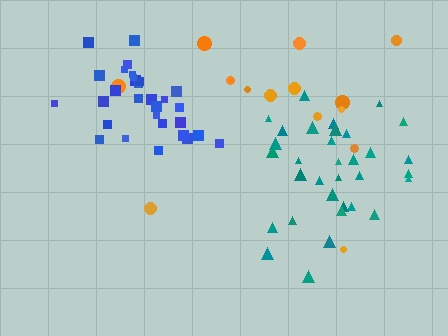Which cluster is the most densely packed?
Blue.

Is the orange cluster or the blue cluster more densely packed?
Blue.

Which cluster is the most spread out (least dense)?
Orange.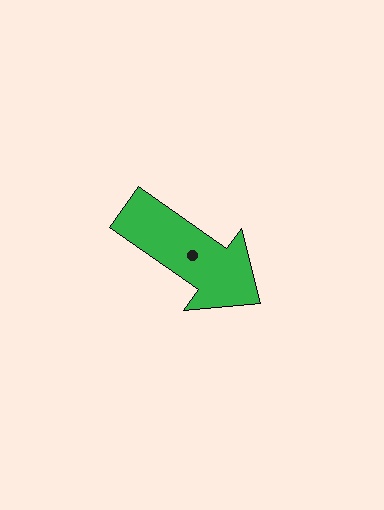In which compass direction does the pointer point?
Southeast.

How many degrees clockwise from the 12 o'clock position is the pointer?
Approximately 125 degrees.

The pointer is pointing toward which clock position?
Roughly 4 o'clock.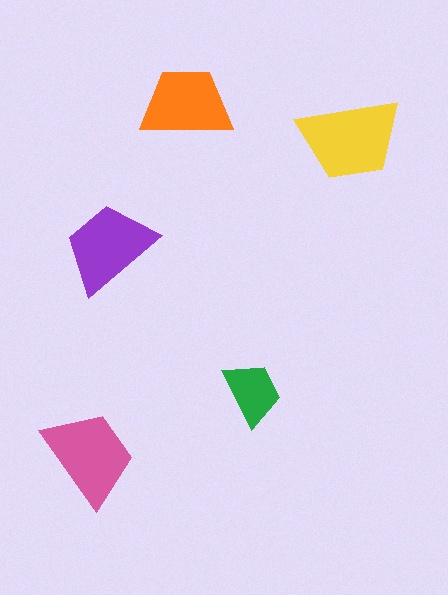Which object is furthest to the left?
The pink trapezoid is leftmost.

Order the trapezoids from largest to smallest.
the yellow one, the pink one, the purple one, the orange one, the green one.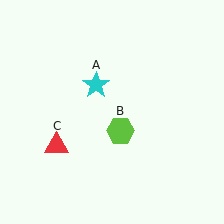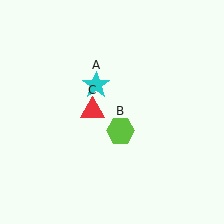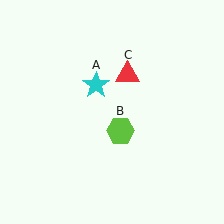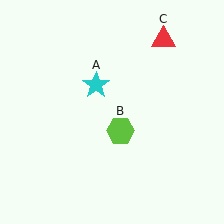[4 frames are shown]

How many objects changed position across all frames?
1 object changed position: red triangle (object C).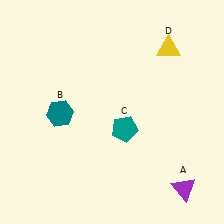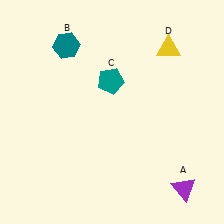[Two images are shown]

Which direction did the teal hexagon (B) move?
The teal hexagon (B) moved up.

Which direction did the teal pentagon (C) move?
The teal pentagon (C) moved up.